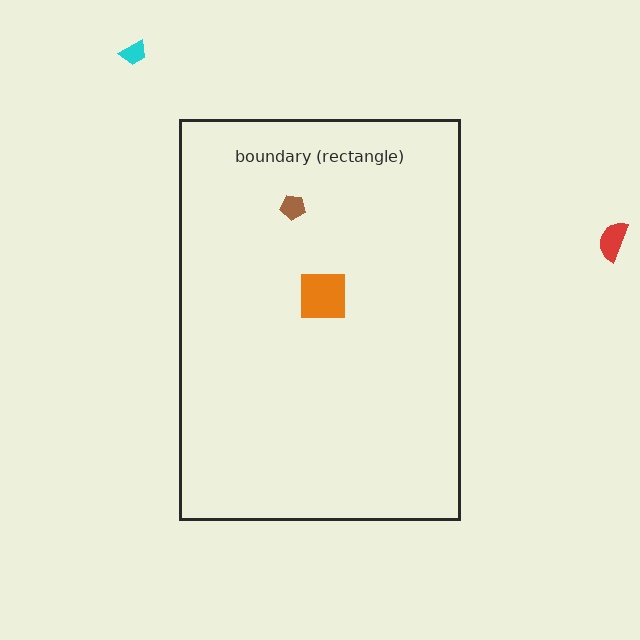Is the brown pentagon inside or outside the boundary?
Inside.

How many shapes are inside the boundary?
2 inside, 2 outside.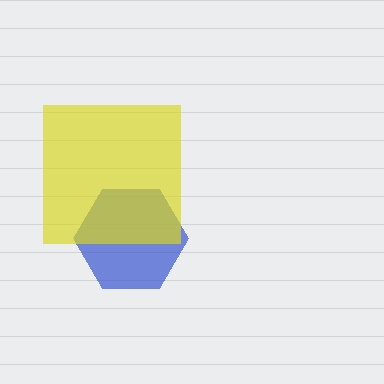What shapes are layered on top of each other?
The layered shapes are: a blue hexagon, a yellow square.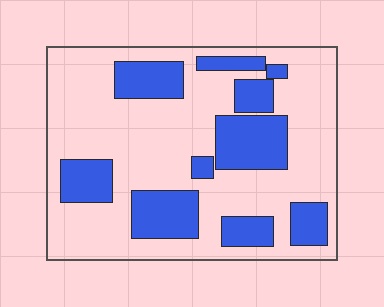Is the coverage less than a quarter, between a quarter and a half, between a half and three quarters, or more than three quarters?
Between a quarter and a half.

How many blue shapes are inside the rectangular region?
10.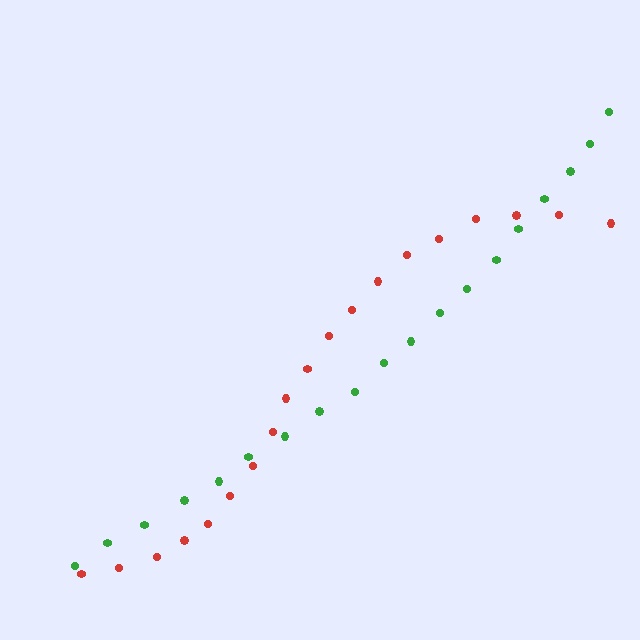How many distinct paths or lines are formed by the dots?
There are 2 distinct paths.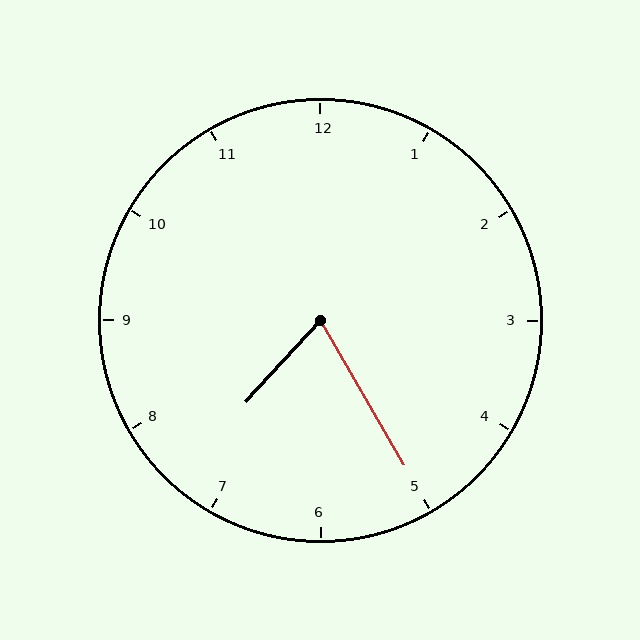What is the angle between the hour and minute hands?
Approximately 72 degrees.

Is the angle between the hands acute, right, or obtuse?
It is acute.